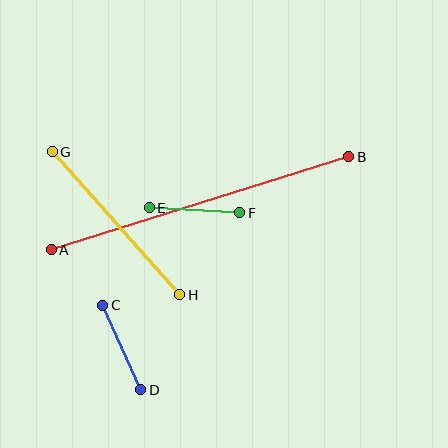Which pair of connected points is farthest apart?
Points A and B are farthest apart.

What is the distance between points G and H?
The distance is approximately 192 pixels.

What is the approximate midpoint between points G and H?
The midpoint is at approximately (116, 223) pixels.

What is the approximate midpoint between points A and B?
The midpoint is at approximately (200, 203) pixels.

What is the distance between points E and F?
The distance is approximately 90 pixels.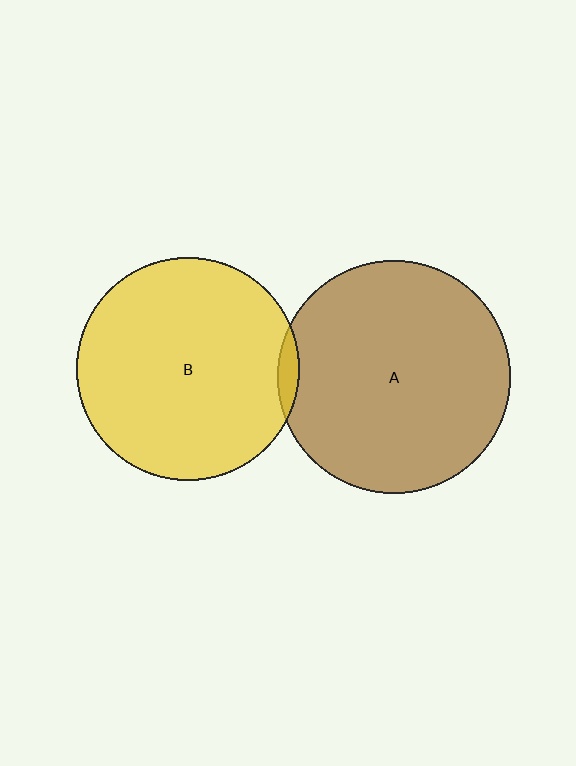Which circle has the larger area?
Circle A (brown).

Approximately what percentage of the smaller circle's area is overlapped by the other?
Approximately 5%.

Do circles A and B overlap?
Yes.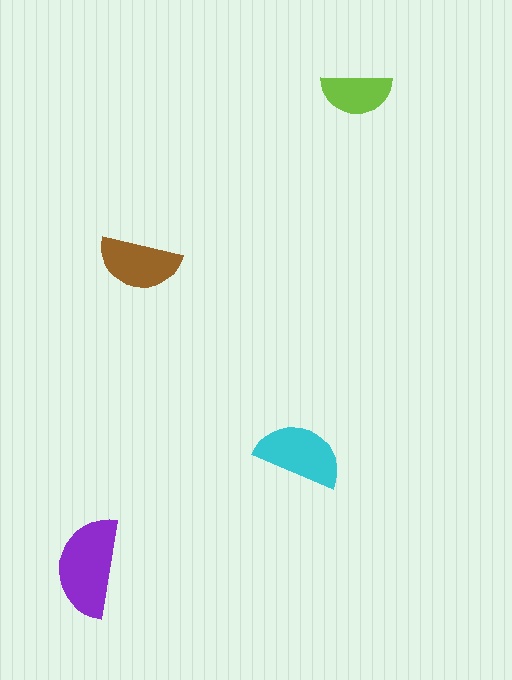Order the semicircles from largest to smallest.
the purple one, the cyan one, the brown one, the lime one.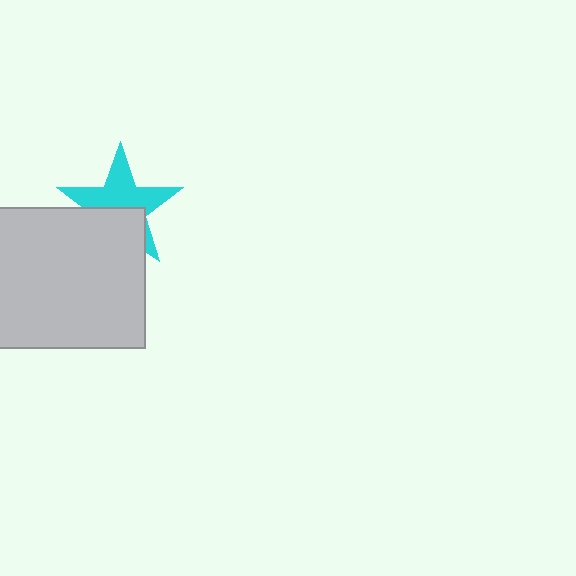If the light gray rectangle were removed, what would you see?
You would see the complete cyan star.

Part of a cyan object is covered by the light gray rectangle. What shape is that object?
It is a star.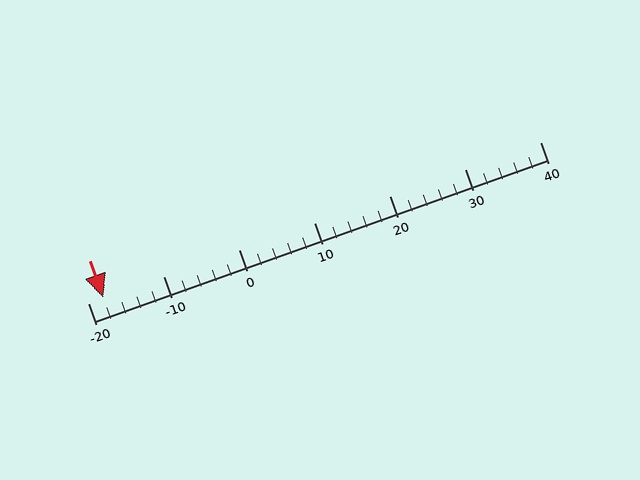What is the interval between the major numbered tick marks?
The major tick marks are spaced 10 units apart.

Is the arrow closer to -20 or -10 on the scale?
The arrow is closer to -20.